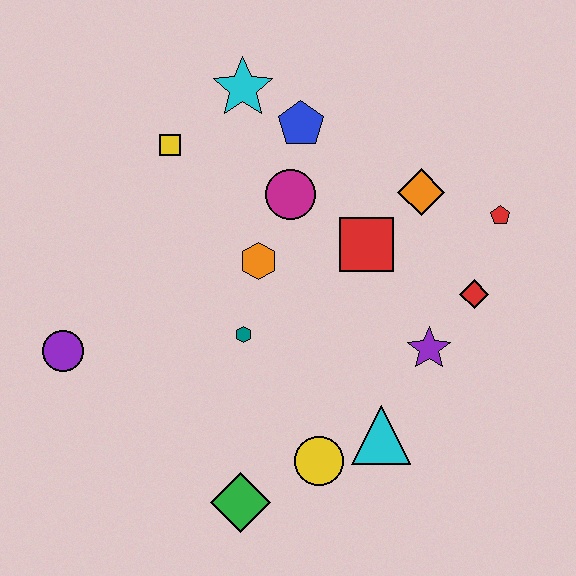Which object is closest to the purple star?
The red diamond is closest to the purple star.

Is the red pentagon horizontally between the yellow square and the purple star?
No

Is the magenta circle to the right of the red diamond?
No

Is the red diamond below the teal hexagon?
No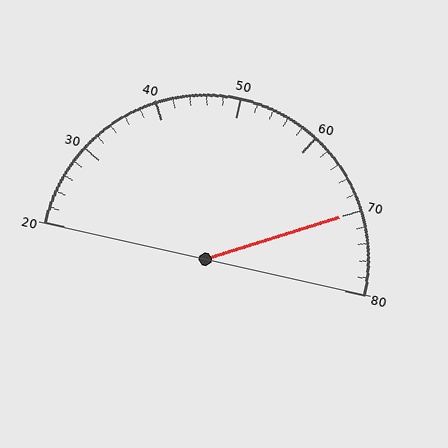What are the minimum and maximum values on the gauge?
The gauge ranges from 20 to 80.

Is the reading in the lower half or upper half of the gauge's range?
The reading is in the upper half of the range (20 to 80).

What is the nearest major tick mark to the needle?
The nearest major tick mark is 70.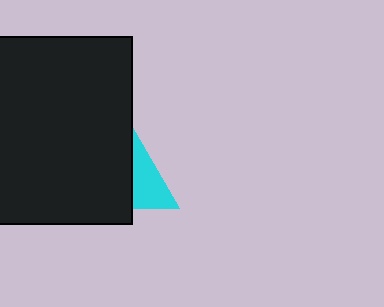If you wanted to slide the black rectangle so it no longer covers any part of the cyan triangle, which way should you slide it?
Slide it left — that is the most direct way to separate the two shapes.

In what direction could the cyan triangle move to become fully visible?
The cyan triangle could move right. That would shift it out from behind the black rectangle entirely.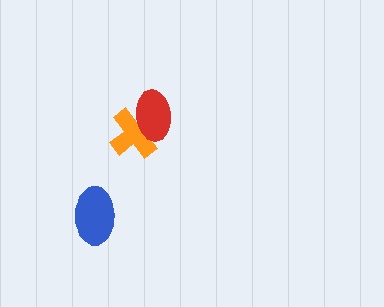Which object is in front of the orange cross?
The red ellipse is in front of the orange cross.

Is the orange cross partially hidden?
Yes, it is partially covered by another shape.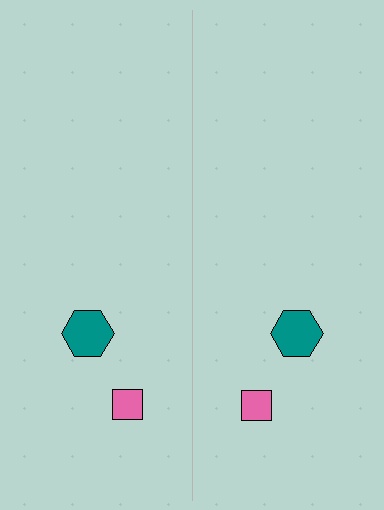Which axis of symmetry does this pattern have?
The pattern has a vertical axis of symmetry running through the center of the image.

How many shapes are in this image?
There are 4 shapes in this image.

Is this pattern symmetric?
Yes, this pattern has bilateral (reflection) symmetry.